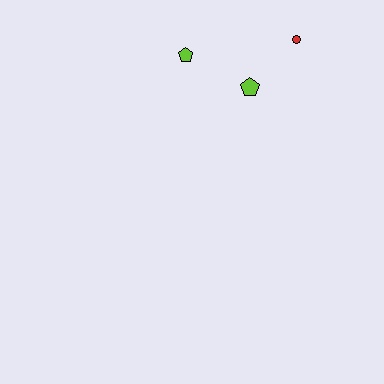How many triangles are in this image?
There are no triangles.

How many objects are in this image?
There are 3 objects.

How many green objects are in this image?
There are no green objects.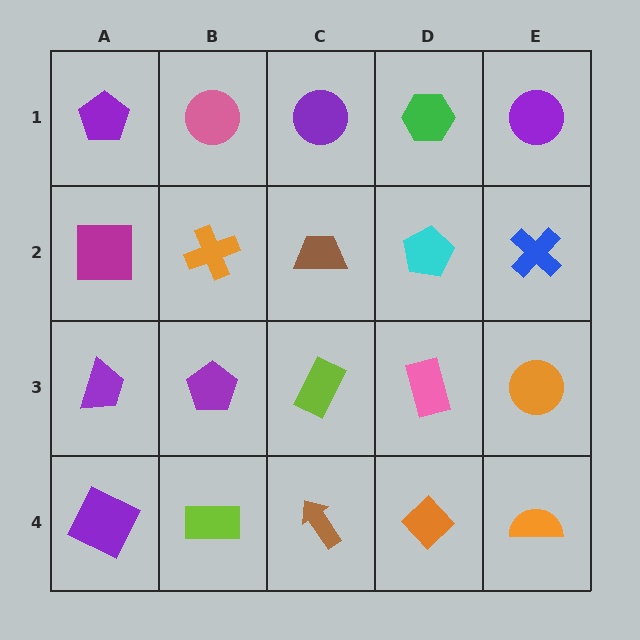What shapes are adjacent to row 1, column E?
A blue cross (row 2, column E), a green hexagon (row 1, column D).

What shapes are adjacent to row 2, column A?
A purple pentagon (row 1, column A), a purple trapezoid (row 3, column A), an orange cross (row 2, column B).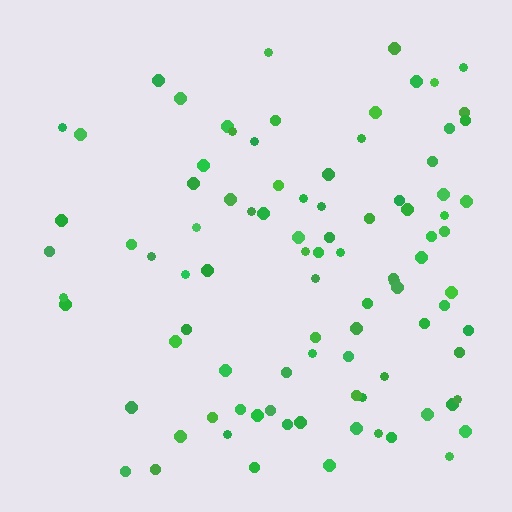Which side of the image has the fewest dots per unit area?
The left.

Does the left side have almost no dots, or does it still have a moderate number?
Still a moderate number, just noticeably fewer than the right.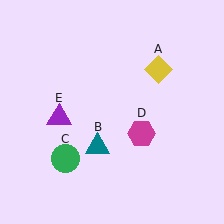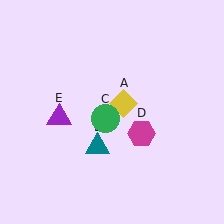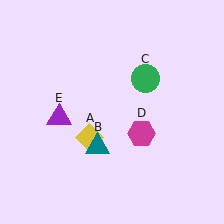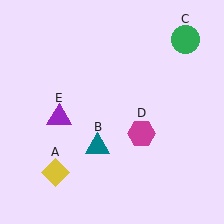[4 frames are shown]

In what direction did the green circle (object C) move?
The green circle (object C) moved up and to the right.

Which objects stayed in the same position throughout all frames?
Teal triangle (object B) and magenta hexagon (object D) and purple triangle (object E) remained stationary.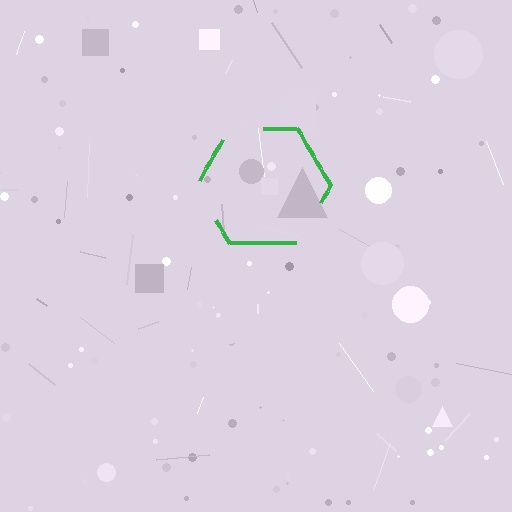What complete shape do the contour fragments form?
The contour fragments form a hexagon.